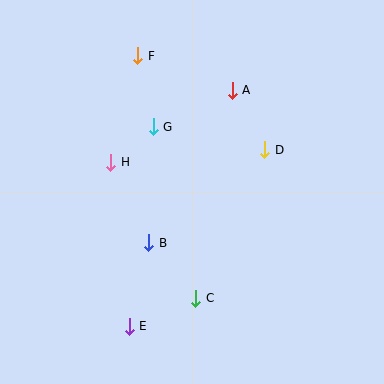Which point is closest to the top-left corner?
Point F is closest to the top-left corner.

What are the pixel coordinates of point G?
Point G is at (153, 127).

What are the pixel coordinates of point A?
Point A is at (232, 90).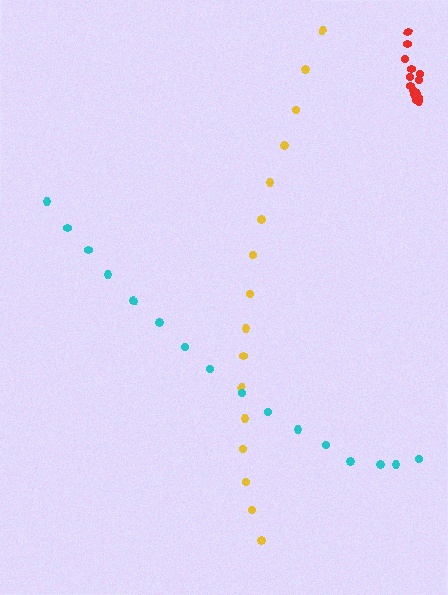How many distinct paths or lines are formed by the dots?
There are 3 distinct paths.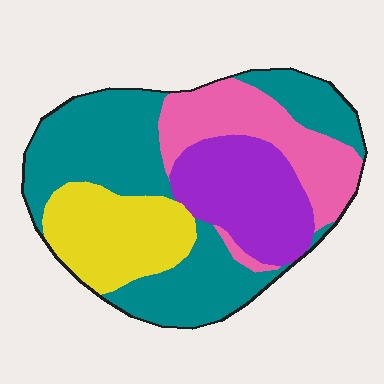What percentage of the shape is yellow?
Yellow takes up about one fifth (1/5) of the shape.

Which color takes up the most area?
Teal, at roughly 40%.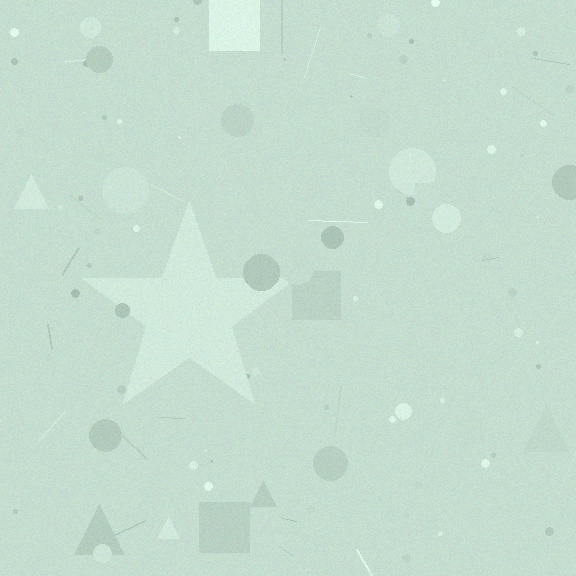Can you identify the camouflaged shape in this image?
The camouflaged shape is a star.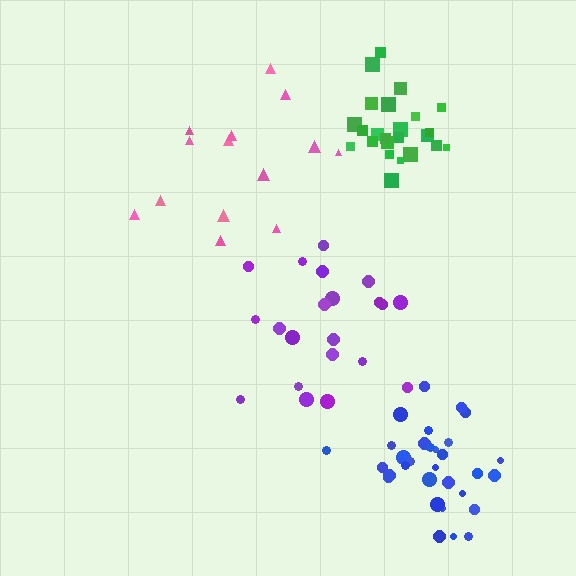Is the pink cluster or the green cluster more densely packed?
Green.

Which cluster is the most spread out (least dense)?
Pink.